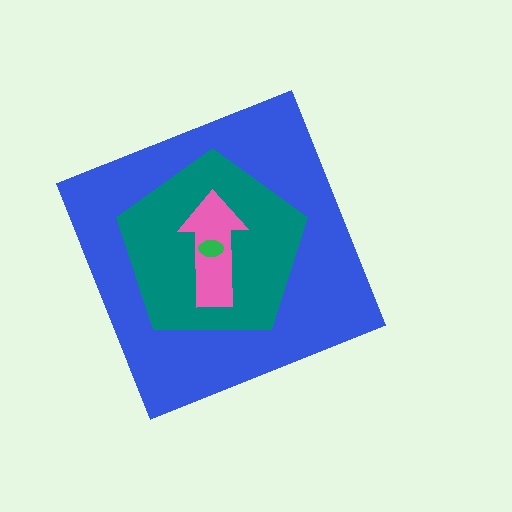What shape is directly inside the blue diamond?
The teal pentagon.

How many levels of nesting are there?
4.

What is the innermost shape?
The green ellipse.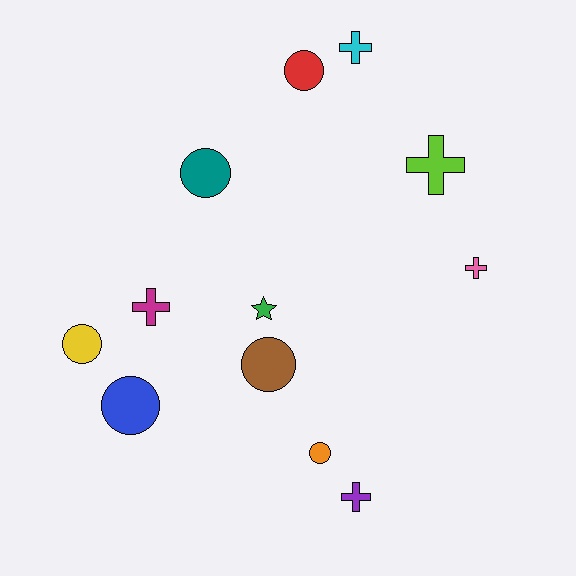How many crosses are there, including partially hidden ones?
There are 5 crosses.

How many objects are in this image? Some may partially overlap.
There are 12 objects.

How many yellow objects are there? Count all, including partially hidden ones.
There is 1 yellow object.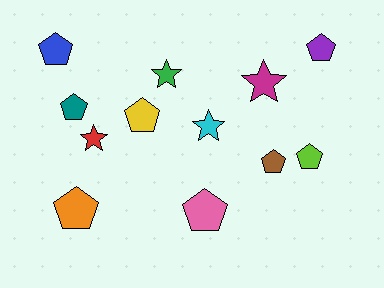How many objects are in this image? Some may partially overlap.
There are 12 objects.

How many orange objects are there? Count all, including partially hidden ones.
There is 1 orange object.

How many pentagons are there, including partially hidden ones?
There are 8 pentagons.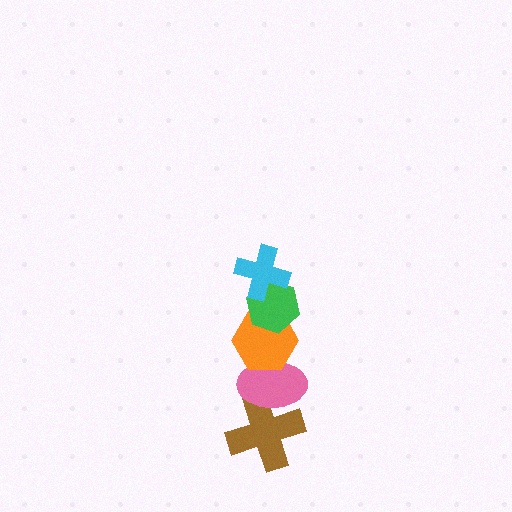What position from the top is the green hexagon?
The green hexagon is 2nd from the top.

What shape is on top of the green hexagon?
The cyan cross is on top of the green hexagon.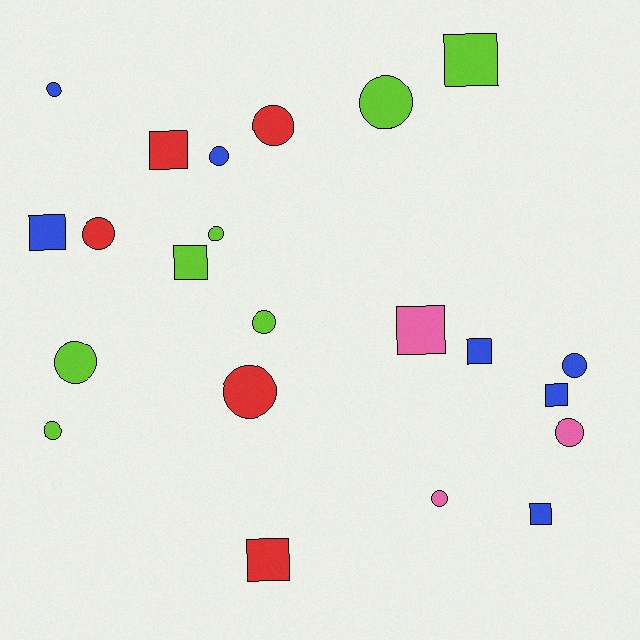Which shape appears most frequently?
Circle, with 13 objects.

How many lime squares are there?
There are 2 lime squares.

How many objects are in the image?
There are 22 objects.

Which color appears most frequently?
Blue, with 7 objects.